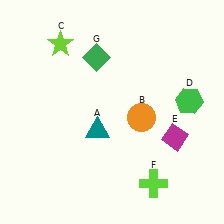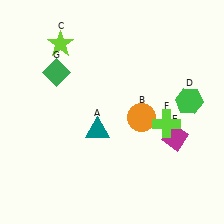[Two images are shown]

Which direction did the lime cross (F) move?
The lime cross (F) moved up.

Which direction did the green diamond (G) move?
The green diamond (G) moved left.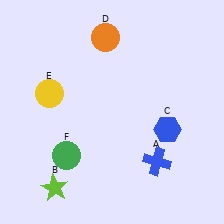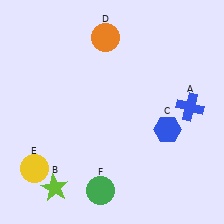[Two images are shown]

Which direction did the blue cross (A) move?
The blue cross (A) moved up.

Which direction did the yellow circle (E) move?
The yellow circle (E) moved down.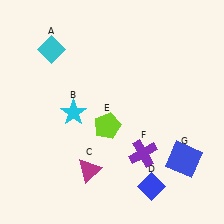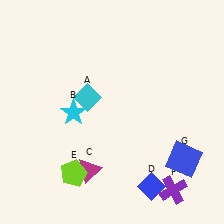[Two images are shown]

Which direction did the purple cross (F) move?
The purple cross (F) moved down.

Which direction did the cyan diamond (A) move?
The cyan diamond (A) moved down.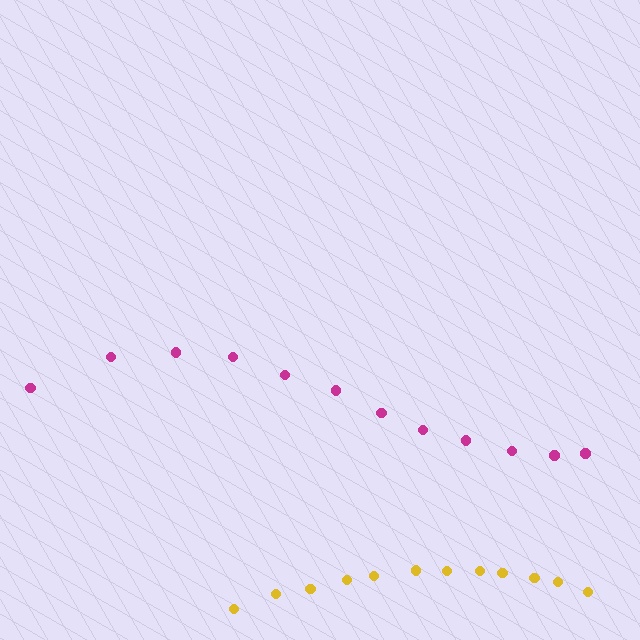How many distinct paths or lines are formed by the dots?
There are 2 distinct paths.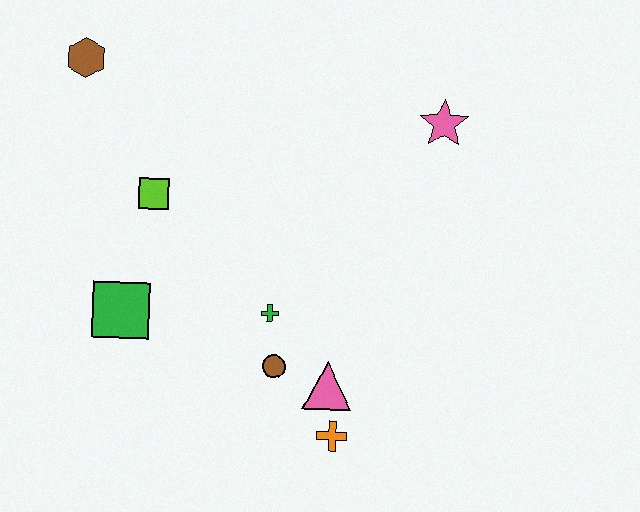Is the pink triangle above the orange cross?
Yes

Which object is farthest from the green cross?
The brown hexagon is farthest from the green cross.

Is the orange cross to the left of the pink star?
Yes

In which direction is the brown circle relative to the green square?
The brown circle is to the right of the green square.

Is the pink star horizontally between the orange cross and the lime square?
No